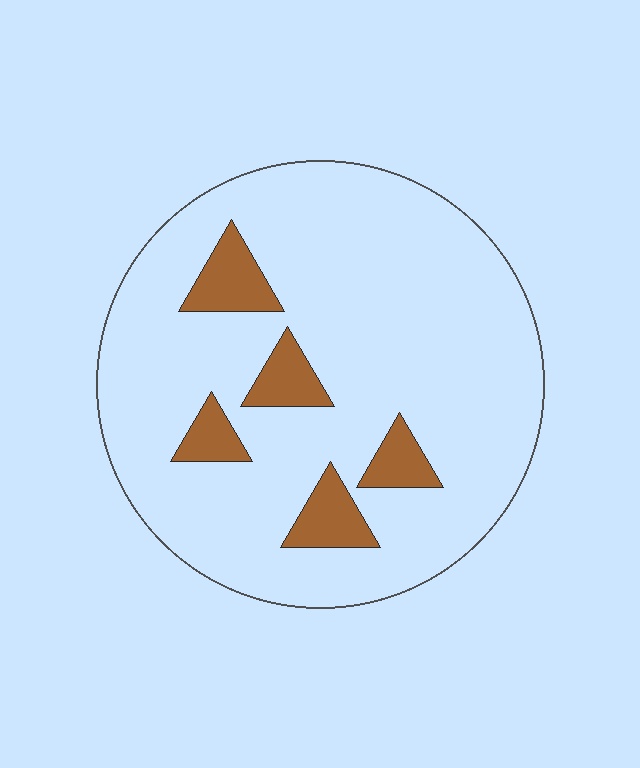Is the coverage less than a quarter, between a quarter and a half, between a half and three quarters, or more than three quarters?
Less than a quarter.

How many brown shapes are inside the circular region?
5.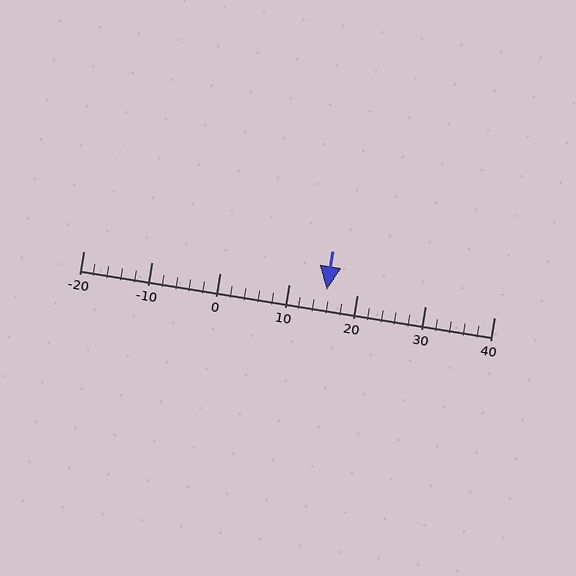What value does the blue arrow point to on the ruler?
The blue arrow points to approximately 16.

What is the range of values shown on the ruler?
The ruler shows values from -20 to 40.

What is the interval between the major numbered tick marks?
The major tick marks are spaced 10 units apart.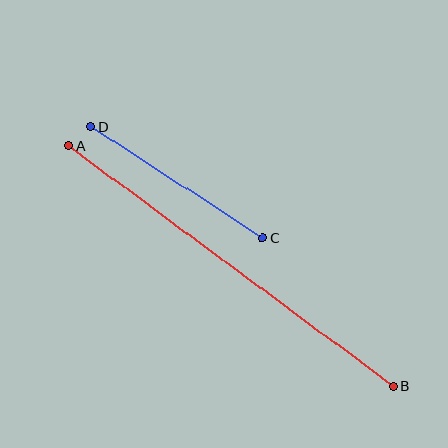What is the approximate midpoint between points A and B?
The midpoint is at approximately (231, 266) pixels.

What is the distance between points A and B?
The distance is approximately 404 pixels.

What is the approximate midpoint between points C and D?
The midpoint is at approximately (177, 182) pixels.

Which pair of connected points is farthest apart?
Points A and B are farthest apart.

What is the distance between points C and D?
The distance is approximately 206 pixels.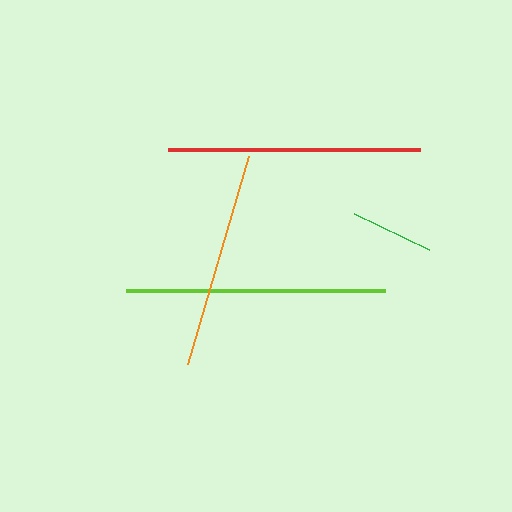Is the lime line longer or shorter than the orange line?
The lime line is longer than the orange line.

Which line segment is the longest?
The lime line is the longest at approximately 259 pixels.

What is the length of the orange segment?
The orange segment is approximately 217 pixels long.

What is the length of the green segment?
The green segment is approximately 83 pixels long.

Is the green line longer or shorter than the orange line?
The orange line is longer than the green line.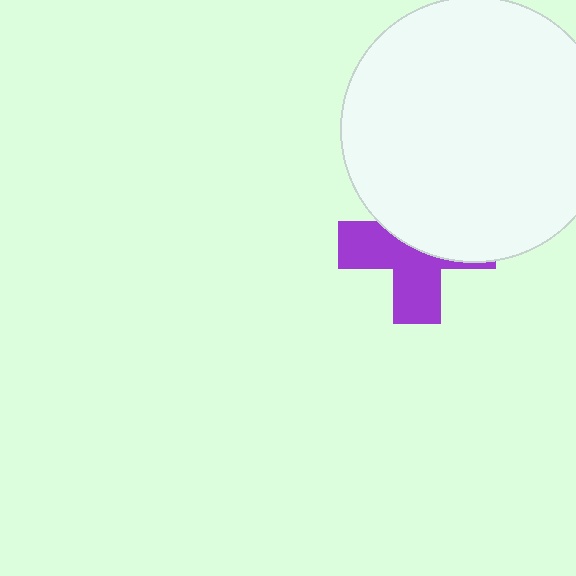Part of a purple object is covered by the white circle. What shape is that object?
It is a cross.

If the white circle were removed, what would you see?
You would see the complete purple cross.